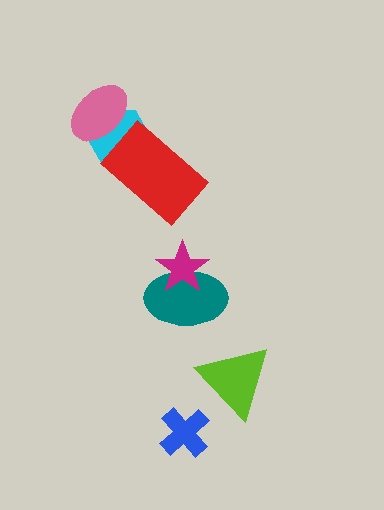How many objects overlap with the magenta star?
1 object overlaps with the magenta star.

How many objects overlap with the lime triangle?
0 objects overlap with the lime triangle.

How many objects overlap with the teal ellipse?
1 object overlaps with the teal ellipse.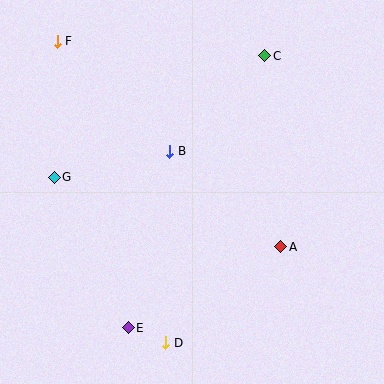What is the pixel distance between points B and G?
The distance between B and G is 118 pixels.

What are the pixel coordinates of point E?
Point E is at (128, 328).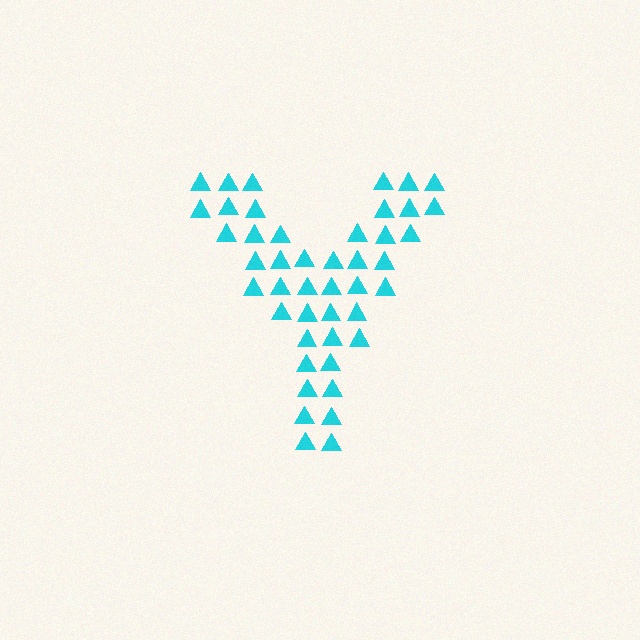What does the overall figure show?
The overall figure shows the letter Y.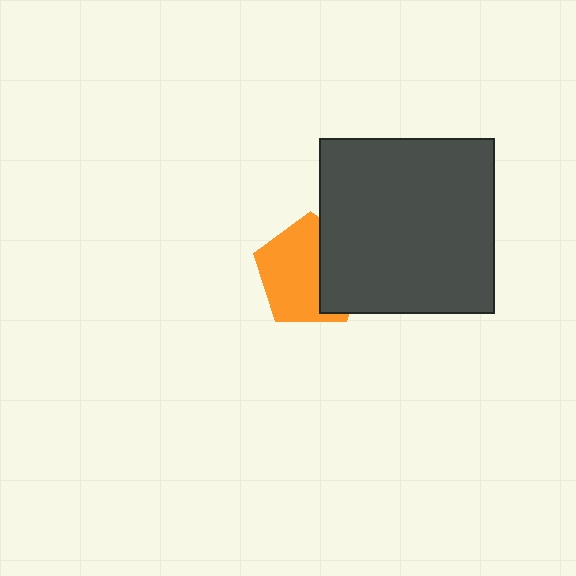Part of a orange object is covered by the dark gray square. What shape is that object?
It is a pentagon.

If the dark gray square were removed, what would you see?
You would see the complete orange pentagon.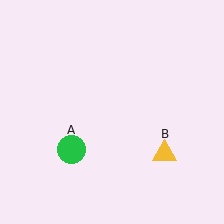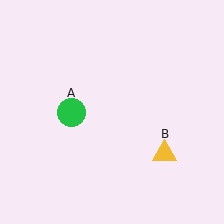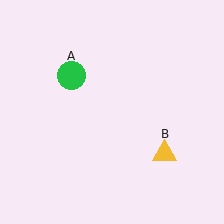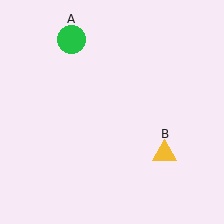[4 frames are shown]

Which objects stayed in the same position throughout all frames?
Yellow triangle (object B) remained stationary.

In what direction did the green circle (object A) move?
The green circle (object A) moved up.